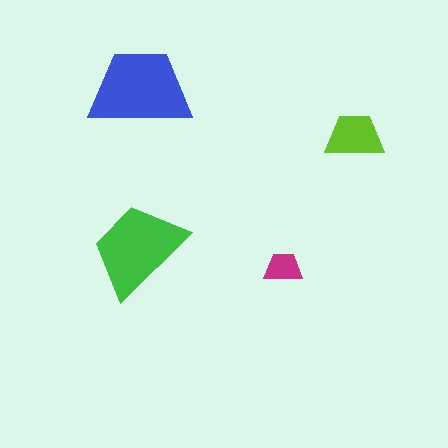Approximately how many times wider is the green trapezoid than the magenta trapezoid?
About 2.5 times wider.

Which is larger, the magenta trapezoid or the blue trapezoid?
The blue one.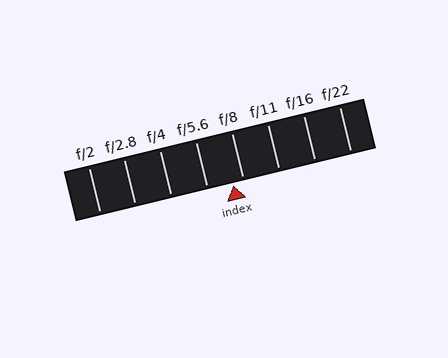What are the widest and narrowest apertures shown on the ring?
The widest aperture shown is f/2 and the narrowest is f/22.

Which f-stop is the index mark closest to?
The index mark is closest to f/8.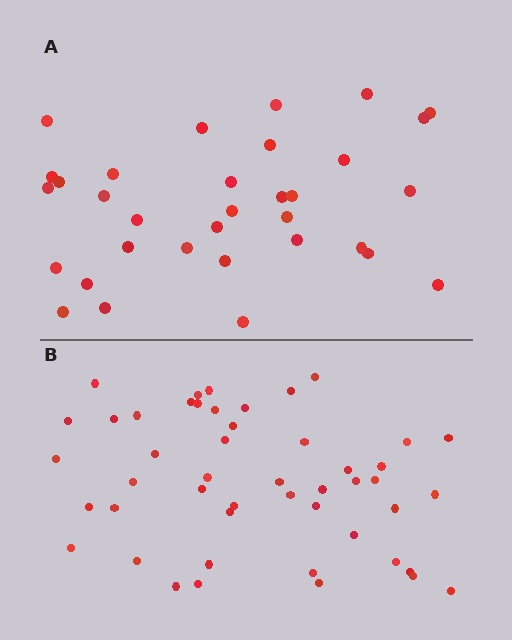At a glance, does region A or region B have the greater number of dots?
Region B (the bottom region) has more dots.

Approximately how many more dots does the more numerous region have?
Region B has approximately 15 more dots than region A.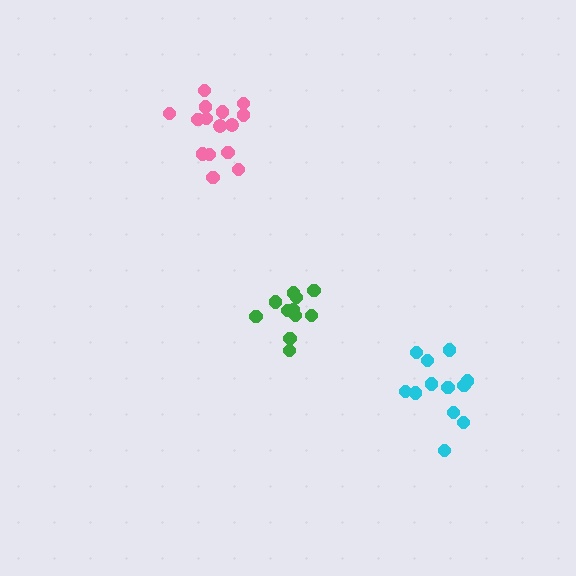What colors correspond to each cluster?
The clusters are colored: pink, green, cyan.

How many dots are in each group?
Group 1: 15 dots, Group 2: 11 dots, Group 3: 12 dots (38 total).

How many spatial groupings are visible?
There are 3 spatial groupings.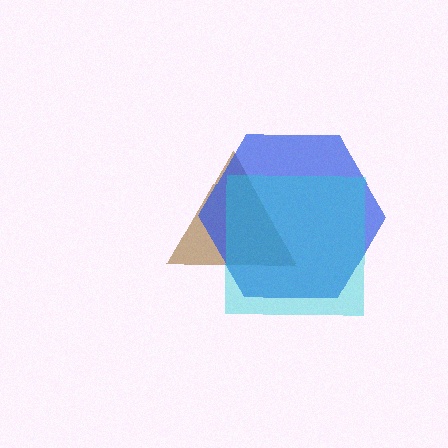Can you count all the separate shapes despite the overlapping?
Yes, there are 3 separate shapes.